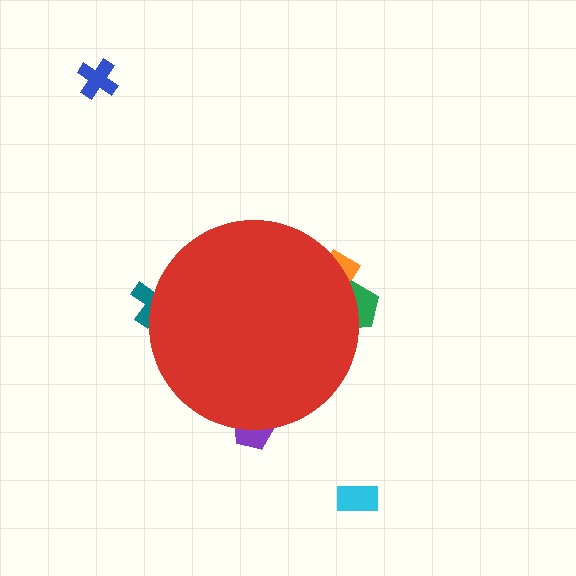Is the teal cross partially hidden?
Yes, the teal cross is partially hidden behind the red circle.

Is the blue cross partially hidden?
No, the blue cross is fully visible.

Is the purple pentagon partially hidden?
Yes, the purple pentagon is partially hidden behind the red circle.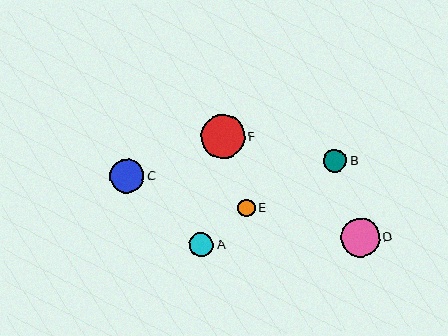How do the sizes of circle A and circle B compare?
Circle A and circle B are approximately the same size.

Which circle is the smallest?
Circle E is the smallest with a size of approximately 18 pixels.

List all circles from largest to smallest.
From largest to smallest: F, D, C, A, B, E.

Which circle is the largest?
Circle F is the largest with a size of approximately 44 pixels.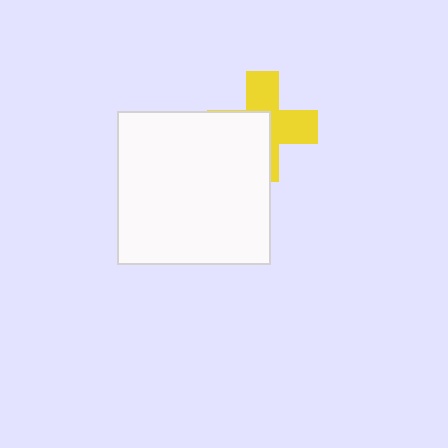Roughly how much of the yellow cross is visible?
About half of it is visible (roughly 52%).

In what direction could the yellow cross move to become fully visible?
The yellow cross could move toward the upper-right. That would shift it out from behind the white square entirely.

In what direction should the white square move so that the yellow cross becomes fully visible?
The white square should move toward the lower-left. That is the shortest direction to clear the overlap and leave the yellow cross fully visible.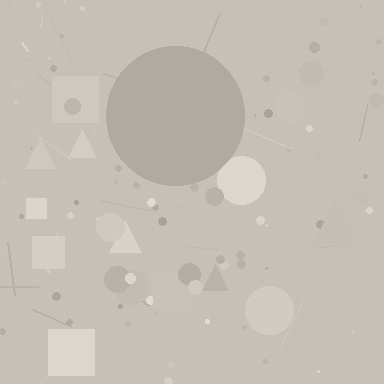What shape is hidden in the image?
A circle is hidden in the image.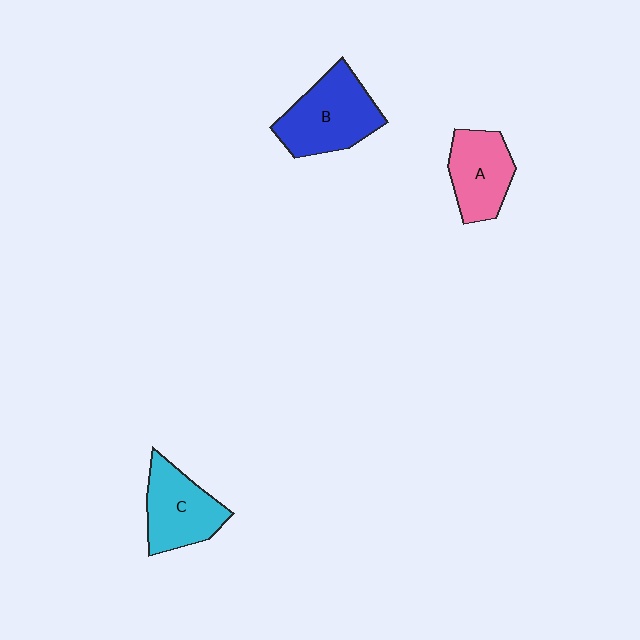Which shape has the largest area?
Shape B (blue).